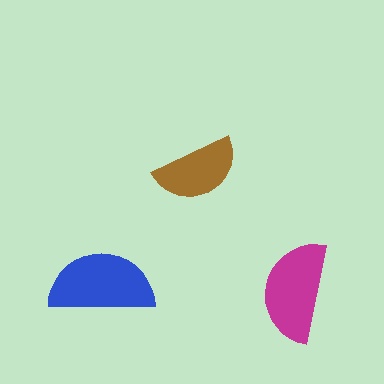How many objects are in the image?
There are 3 objects in the image.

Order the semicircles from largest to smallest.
the blue one, the magenta one, the brown one.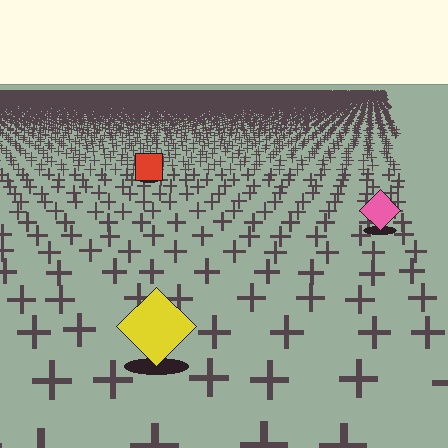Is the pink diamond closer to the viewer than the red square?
Yes. The pink diamond is closer — you can tell from the texture gradient: the ground texture is coarser near it.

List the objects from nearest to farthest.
From nearest to farthest: the yellow diamond, the pink diamond, the red square.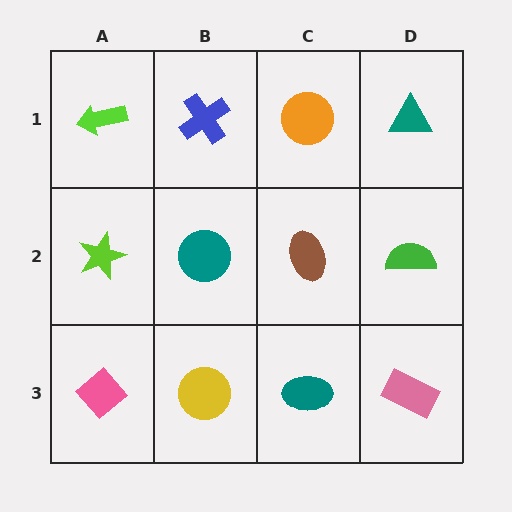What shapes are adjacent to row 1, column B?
A teal circle (row 2, column B), a lime arrow (row 1, column A), an orange circle (row 1, column C).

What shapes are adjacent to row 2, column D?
A teal triangle (row 1, column D), a pink rectangle (row 3, column D), a brown ellipse (row 2, column C).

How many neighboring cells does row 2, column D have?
3.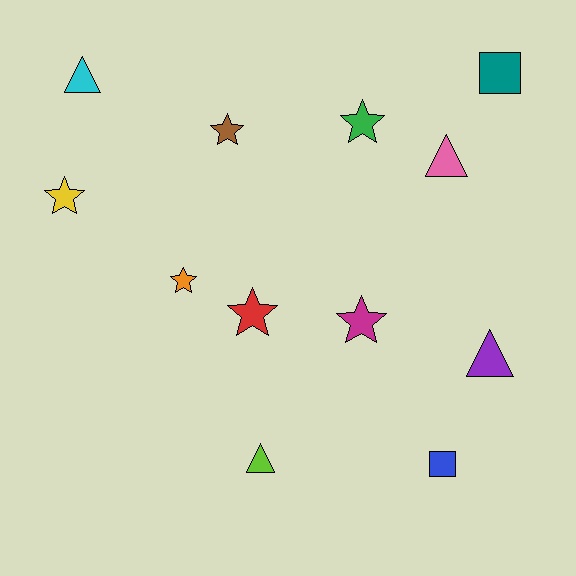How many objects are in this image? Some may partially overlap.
There are 12 objects.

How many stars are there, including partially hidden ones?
There are 6 stars.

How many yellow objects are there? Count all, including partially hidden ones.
There is 1 yellow object.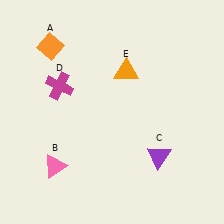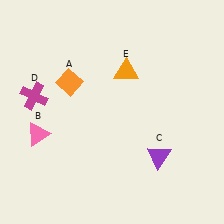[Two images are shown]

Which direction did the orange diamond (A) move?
The orange diamond (A) moved down.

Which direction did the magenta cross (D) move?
The magenta cross (D) moved left.